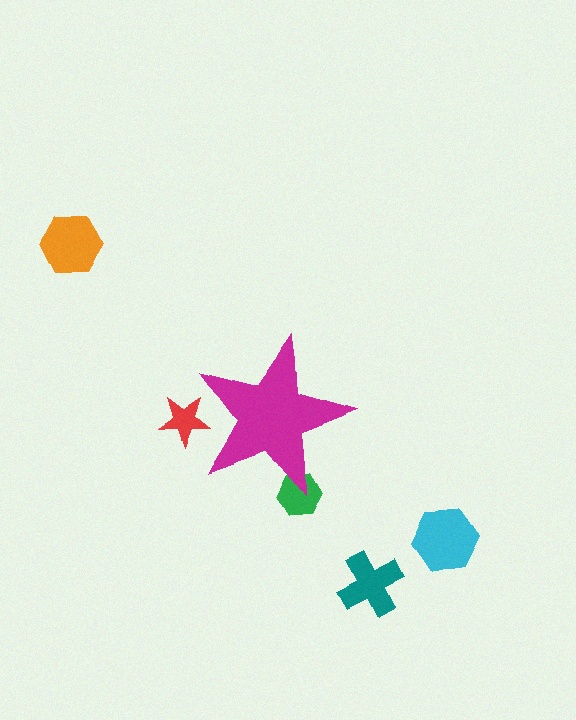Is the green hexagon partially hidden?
Yes, the green hexagon is partially hidden behind the magenta star.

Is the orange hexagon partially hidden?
No, the orange hexagon is fully visible.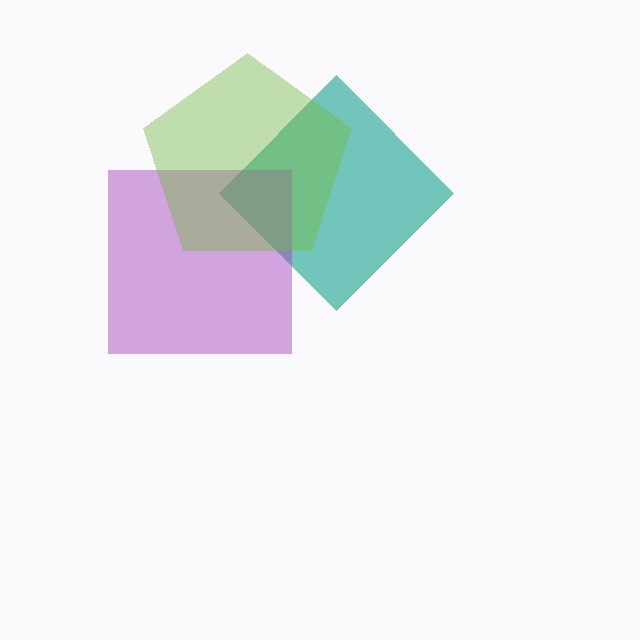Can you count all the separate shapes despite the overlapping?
Yes, there are 3 separate shapes.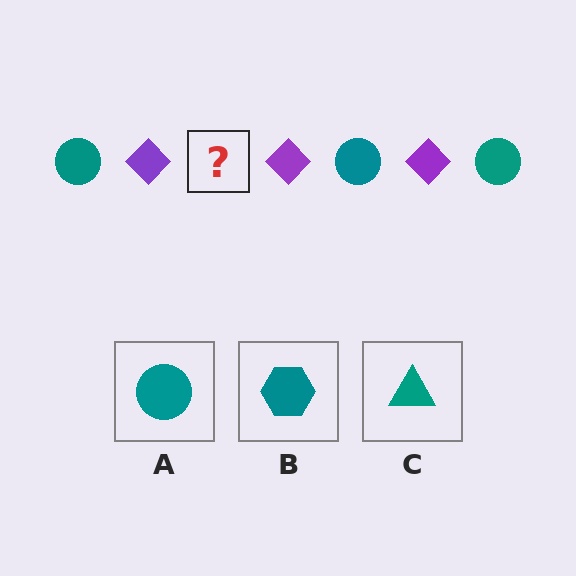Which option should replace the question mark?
Option A.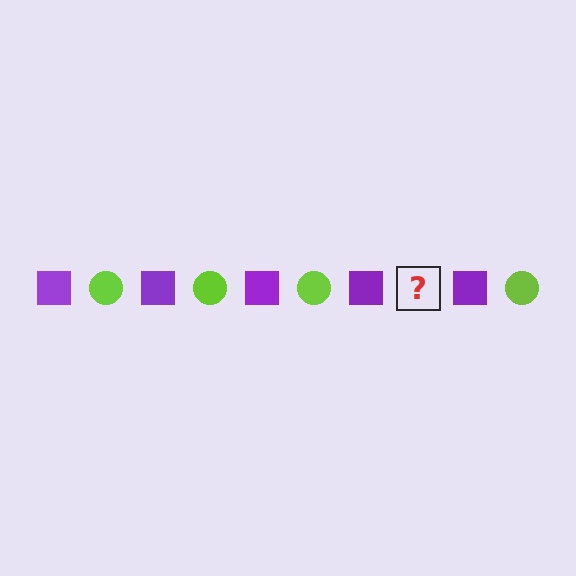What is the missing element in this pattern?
The missing element is a lime circle.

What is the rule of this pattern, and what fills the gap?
The rule is that the pattern alternates between purple square and lime circle. The gap should be filled with a lime circle.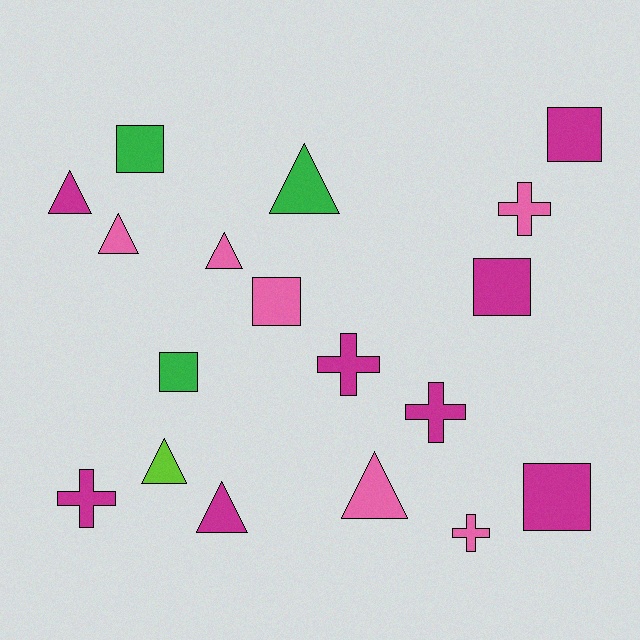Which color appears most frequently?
Magenta, with 8 objects.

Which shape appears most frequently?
Triangle, with 7 objects.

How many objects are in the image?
There are 18 objects.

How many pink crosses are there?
There are 2 pink crosses.